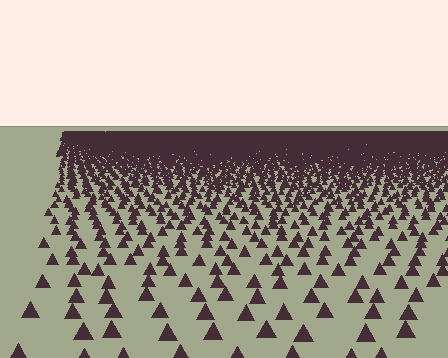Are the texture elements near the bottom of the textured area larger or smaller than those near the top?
Larger. Near the bottom, elements are closer to the viewer and appear at a bigger on-screen size.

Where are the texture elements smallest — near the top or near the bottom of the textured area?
Near the top.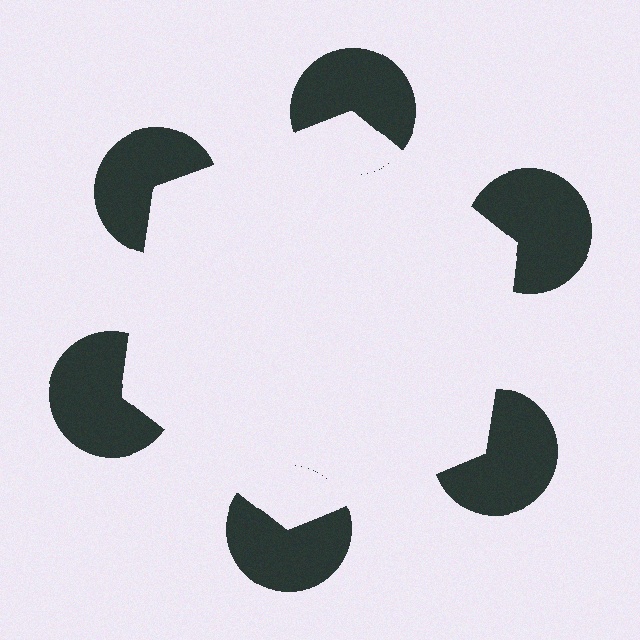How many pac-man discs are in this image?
There are 6 — one at each vertex of the illusory hexagon.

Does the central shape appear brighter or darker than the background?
It typically appears slightly brighter than the background, even though no actual brightness change is drawn.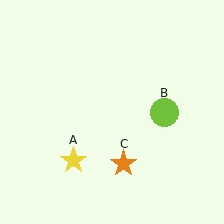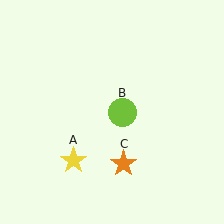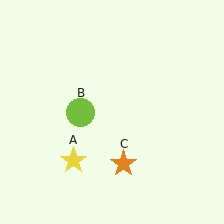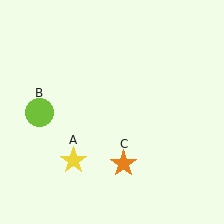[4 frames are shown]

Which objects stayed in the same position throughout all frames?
Yellow star (object A) and orange star (object C) remained stationary.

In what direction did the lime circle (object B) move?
The lime circle (object B) moved left.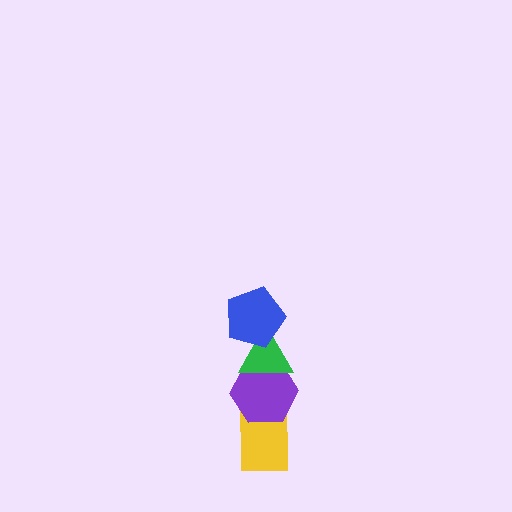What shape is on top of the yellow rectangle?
The purple hexagon is on top of the yellow rectangle.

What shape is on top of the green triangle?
The blue pentagon is on top of the green triangle.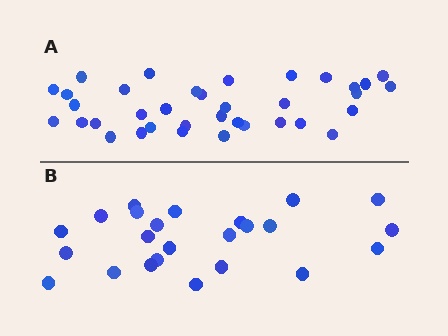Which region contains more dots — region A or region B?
Region A (the top region) has more dots.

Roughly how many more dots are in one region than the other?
Region A has roughly 12 or so more dots than region B.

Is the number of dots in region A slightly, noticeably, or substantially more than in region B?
Region A has substantially more. The ratio is roughly 1.5 to 1.